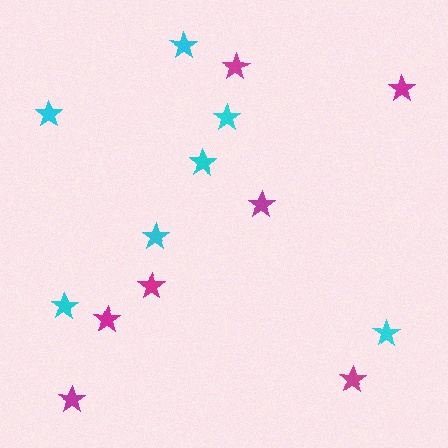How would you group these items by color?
There are 2 groups: one group of cyan stars (7) and one group of magenta stars (7).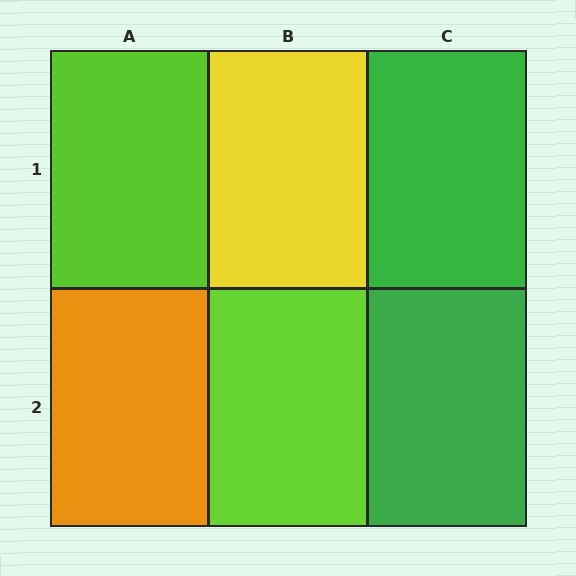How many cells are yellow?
1 cell is yellow.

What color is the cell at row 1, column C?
Green.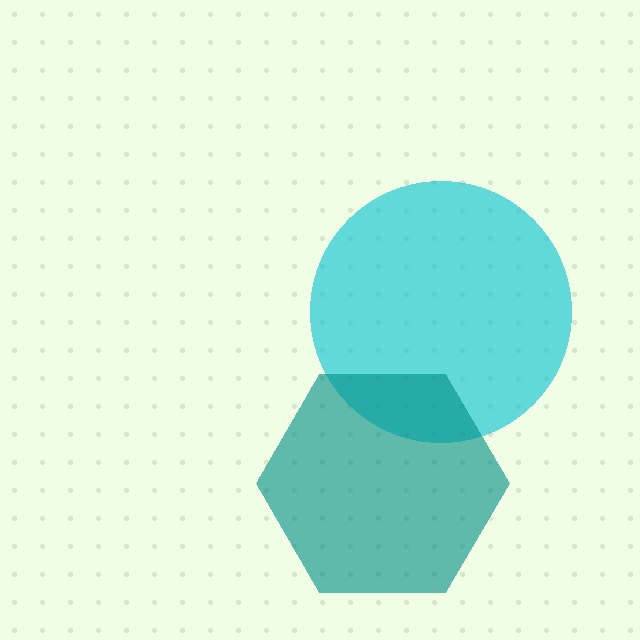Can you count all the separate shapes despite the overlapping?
Yes, there are 2 separate shapes.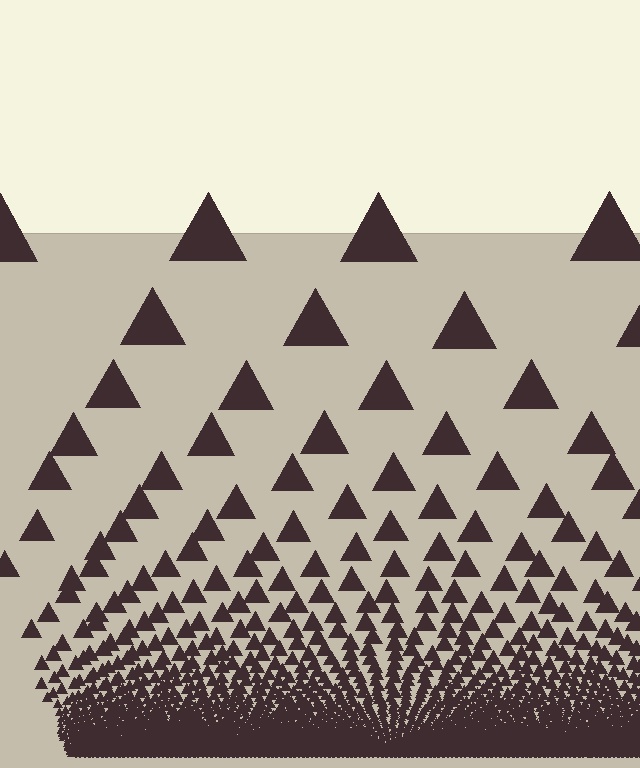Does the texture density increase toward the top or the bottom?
Density increases toward the bottom.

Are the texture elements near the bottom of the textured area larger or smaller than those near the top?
Smaller. The gradient is inverted — elements near the bottom are smaller and denser.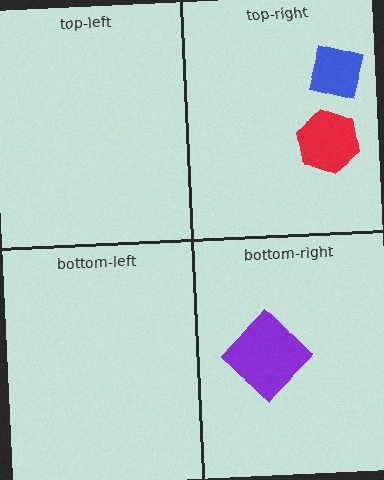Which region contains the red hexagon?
The top-right region.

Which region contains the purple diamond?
The bottom-right region.